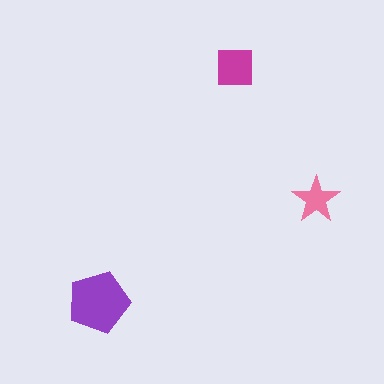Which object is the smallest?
The pink star.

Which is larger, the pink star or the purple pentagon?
The purple pentagon.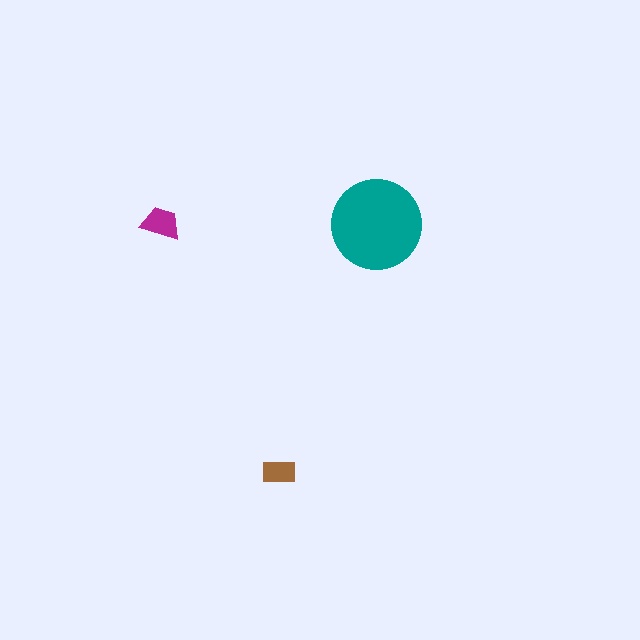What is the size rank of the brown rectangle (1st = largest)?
3rd.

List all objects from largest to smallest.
The teal circle, the magenta trapezoid, the brown rectangle.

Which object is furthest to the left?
The magenta trapezoid is leftmost.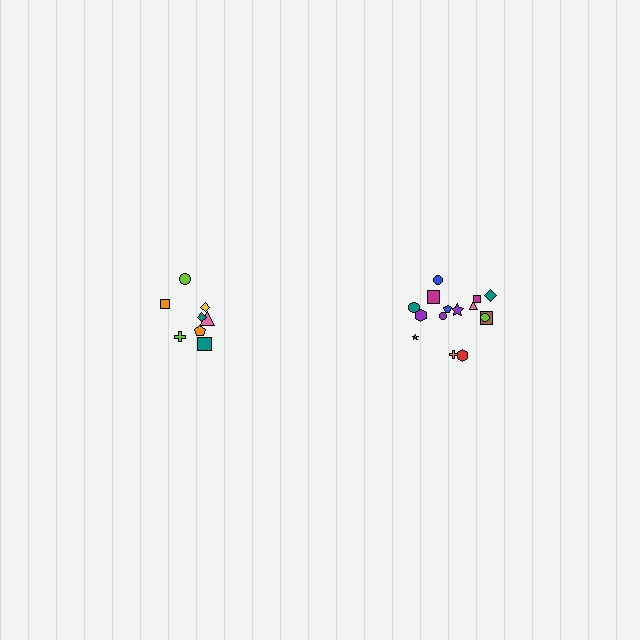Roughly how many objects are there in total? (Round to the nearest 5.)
Roughly 25 objects in total.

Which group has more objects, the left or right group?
The right group.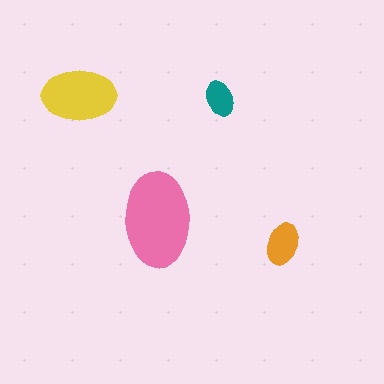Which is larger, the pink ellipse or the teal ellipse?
The pink one.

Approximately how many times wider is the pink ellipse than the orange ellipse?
About 2 times wider.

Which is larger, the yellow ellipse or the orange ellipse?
The yellow one.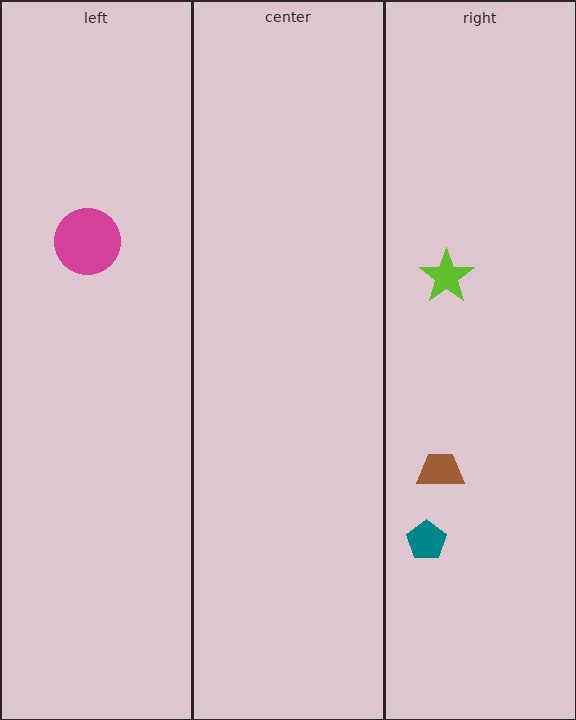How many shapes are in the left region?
1.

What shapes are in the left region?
The magenta circle.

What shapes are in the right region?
The lime star, the brown trapezoid, the teal pentagon.